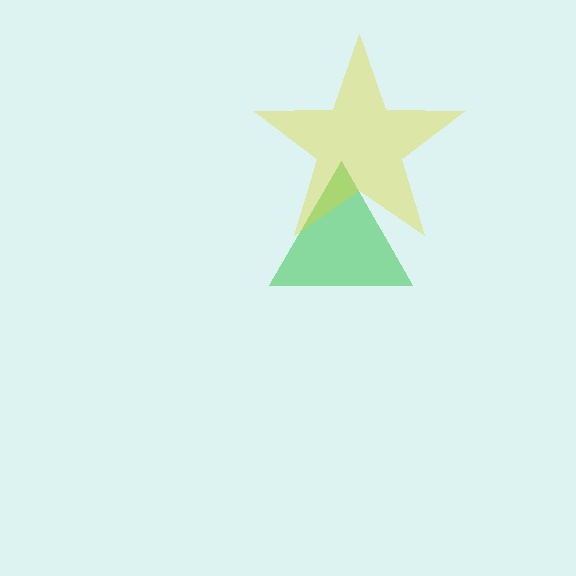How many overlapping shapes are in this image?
There are 2 overlapping shapes in the image.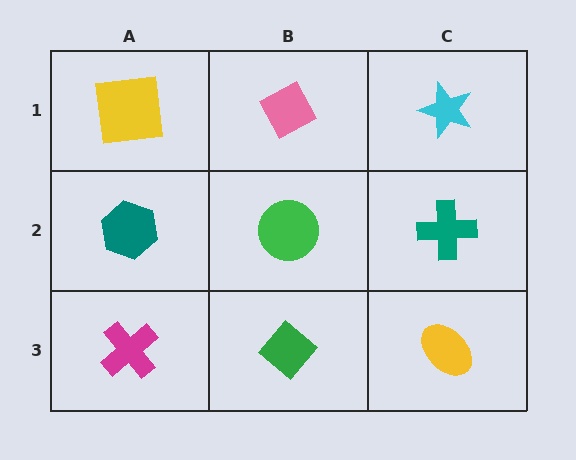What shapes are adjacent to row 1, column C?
A teal cross (row 2, column C), a pink diamond (row 1, column B).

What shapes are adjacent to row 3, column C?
A teal cross (row 2, column C), a green diamond (row 3, column B).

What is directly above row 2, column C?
A cyan star.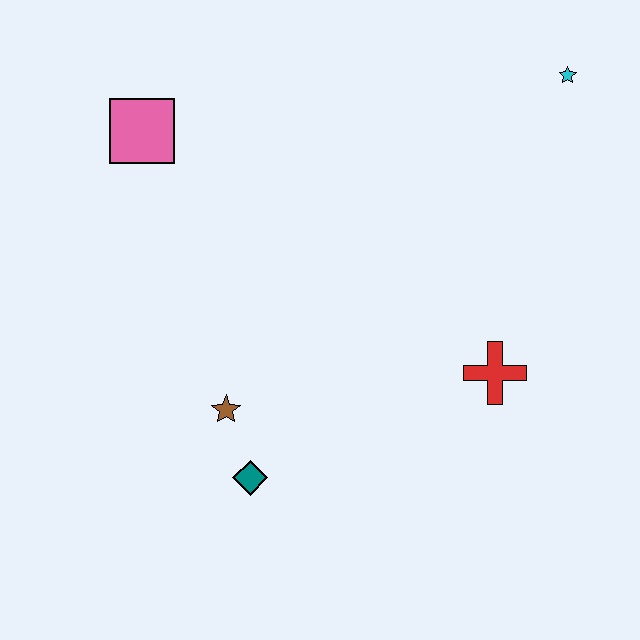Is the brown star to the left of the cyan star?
Yes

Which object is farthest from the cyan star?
The teal diamond is farthest from the cyan star.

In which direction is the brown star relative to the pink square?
The brown star is below the pink square.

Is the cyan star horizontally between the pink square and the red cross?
No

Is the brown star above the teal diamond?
Yes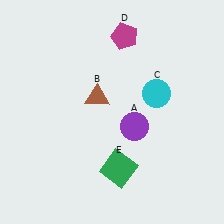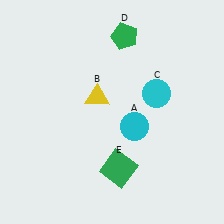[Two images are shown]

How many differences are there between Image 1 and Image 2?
There are 3 differences between the two images.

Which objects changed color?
A changed from purple to cyan. B changed from brown to yellow. D changed from magenta to green.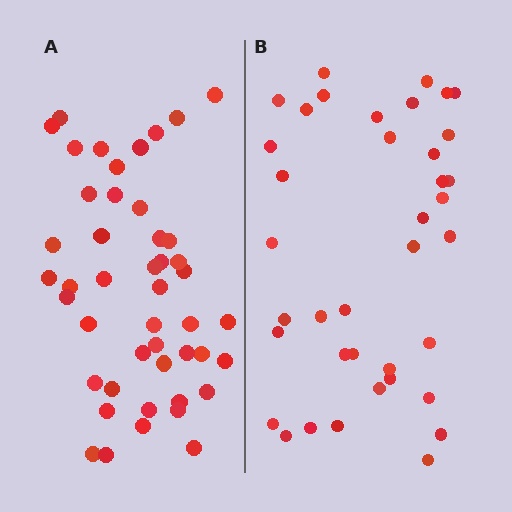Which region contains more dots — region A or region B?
Region A (the left region) has more dots.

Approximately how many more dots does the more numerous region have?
Region A has roughly 8 or so more dots than region B.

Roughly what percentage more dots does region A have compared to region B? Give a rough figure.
About 20% more.